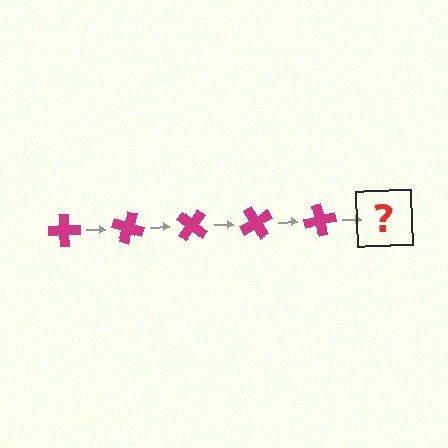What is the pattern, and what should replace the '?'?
The pattern is that the cross rotates 20 degrees each step. The '?' should be a magenta cross rotated 100 degrees.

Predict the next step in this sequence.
The next step is a magenta cross rotated 100 degrees.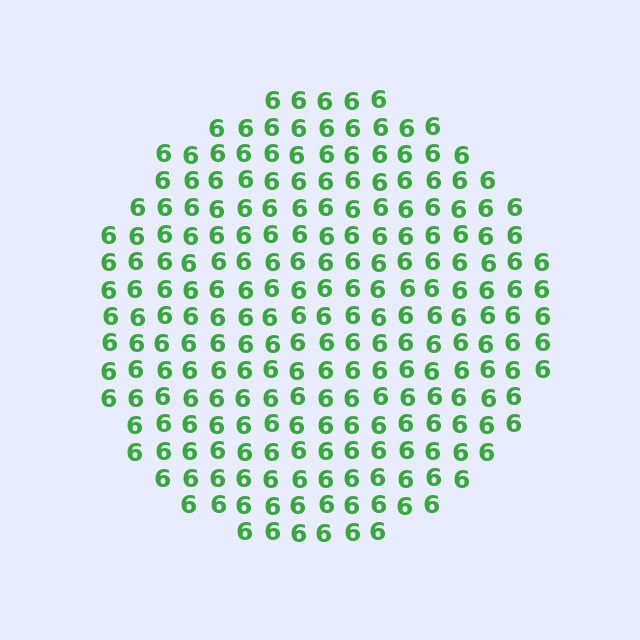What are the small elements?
The small elements are digit 6's.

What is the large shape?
The large shape is a circle.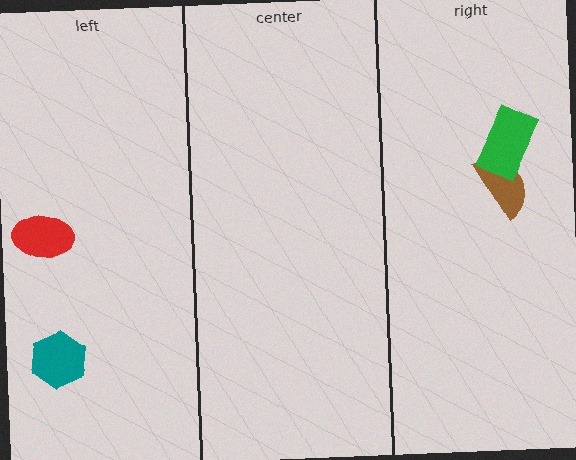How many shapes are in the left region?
2.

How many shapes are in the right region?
2.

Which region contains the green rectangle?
The right region.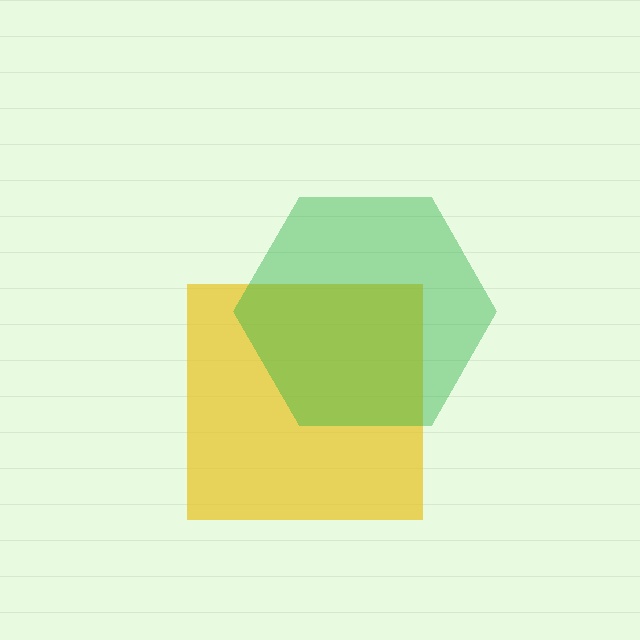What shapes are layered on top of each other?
The layered shapes are: a yellow square, a green hexagon.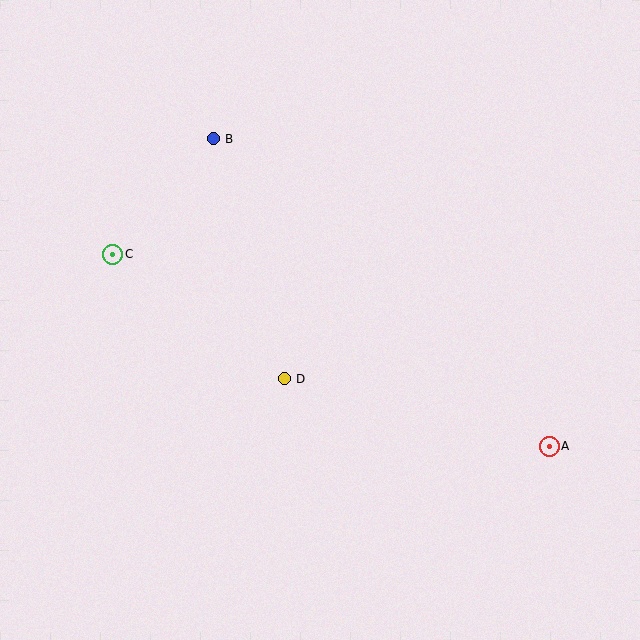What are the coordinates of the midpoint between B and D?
The midpoint between B and D is at (249, 259).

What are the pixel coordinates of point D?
Point D is at (284, 379).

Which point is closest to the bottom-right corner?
Point A is closest to the bottom-right corner.